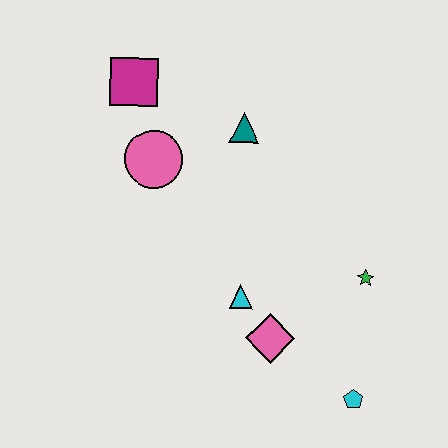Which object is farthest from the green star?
The magenta square is farthest from the green star.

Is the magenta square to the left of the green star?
Yes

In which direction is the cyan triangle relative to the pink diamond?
The cyan triangle is above the pink diamond.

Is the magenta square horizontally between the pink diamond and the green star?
No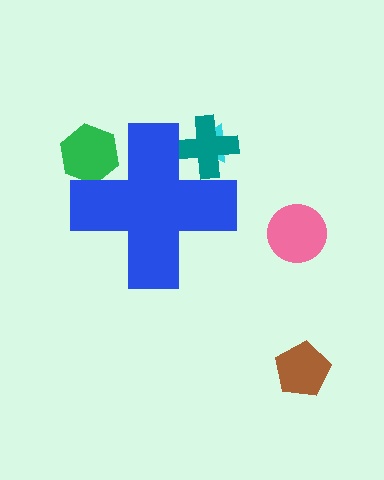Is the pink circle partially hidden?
No, the pink circle is fully visible.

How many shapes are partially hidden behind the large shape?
3 shapes are partially hidden.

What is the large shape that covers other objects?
A blue cross.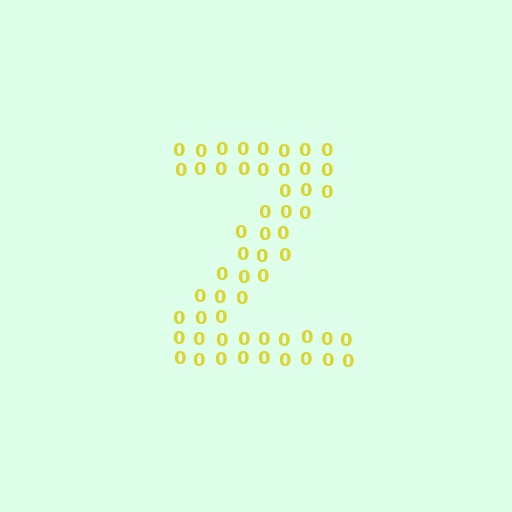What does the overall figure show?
The overall figure shows the letter Z.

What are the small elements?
The small elements are digit 0's.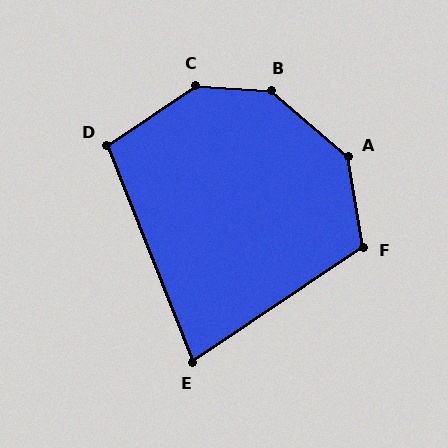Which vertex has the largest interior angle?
B, at approximately 143 degrees.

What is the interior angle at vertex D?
Approximately 102 degrees (obtuse).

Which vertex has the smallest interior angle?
E, at approximately 78 degrees.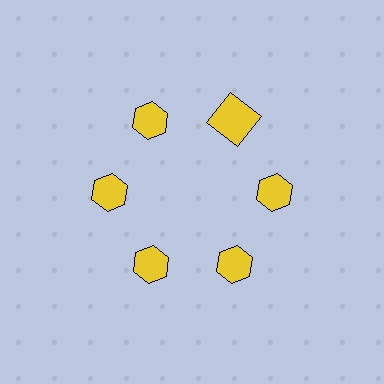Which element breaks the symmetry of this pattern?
The yellow square at roughly the 1 o'clock position breaks the symmetry. All other shapes are yellow hexagons.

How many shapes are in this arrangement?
There are 6 shapes arranged in a ring pattern.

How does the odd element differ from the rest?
It has a different shape: square instead of hexagon.